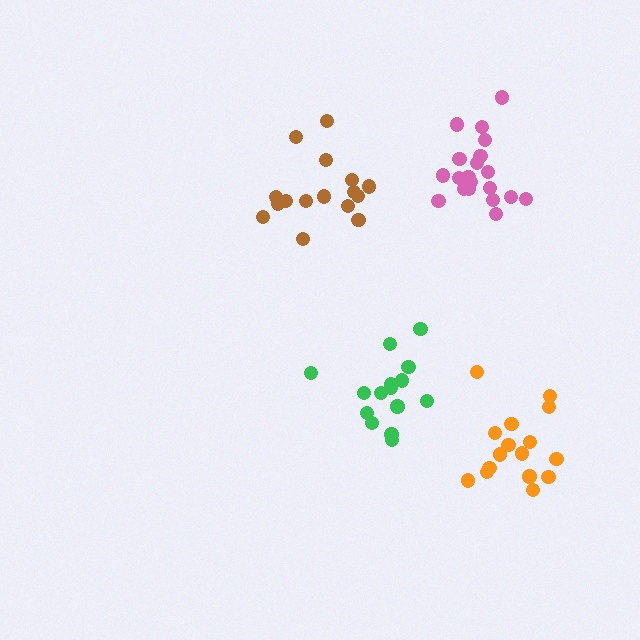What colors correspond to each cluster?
The clusters are colored: orange, pink, brown, green.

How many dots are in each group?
Group 1: 16 dots, Group 2: 20 dots, Group 3: 16 dots, Group 4: 15 dots (67 total).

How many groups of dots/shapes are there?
There are 4 groups.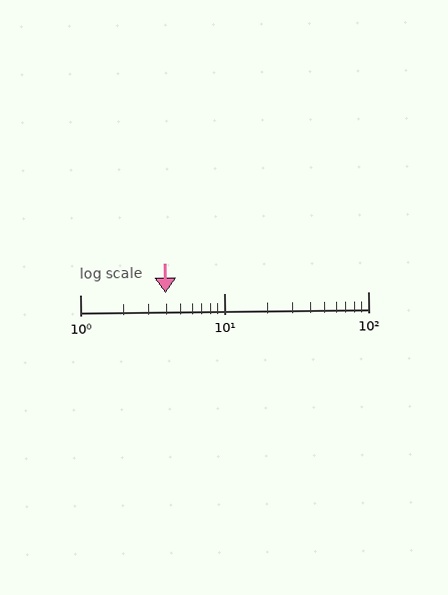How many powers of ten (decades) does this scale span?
The scale spans 2 decades, from 1 to 100.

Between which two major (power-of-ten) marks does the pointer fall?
The pointer is between 1 and 10.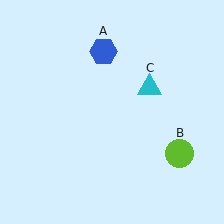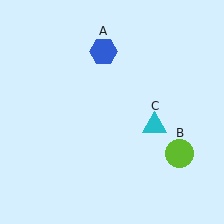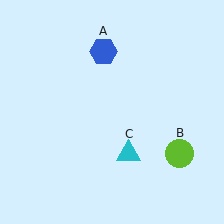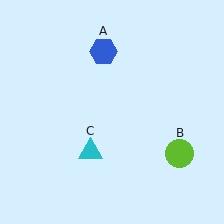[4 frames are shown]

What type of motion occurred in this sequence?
The cyan triangle (object C) rotated clockwise around the center of the scene.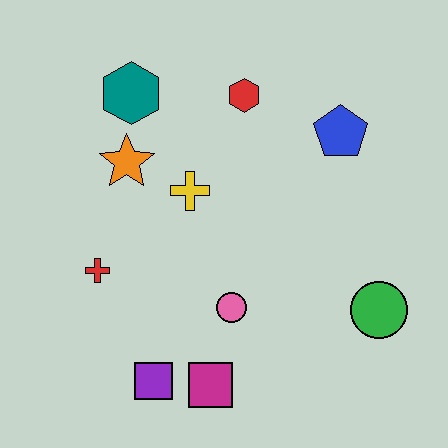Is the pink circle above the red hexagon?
No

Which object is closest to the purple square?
The magenta square is closest to the purple square.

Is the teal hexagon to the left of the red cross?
No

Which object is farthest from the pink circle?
The teal hexagon is farthest from the pink circle.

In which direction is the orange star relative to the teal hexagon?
The orange star is below the teal hexagon.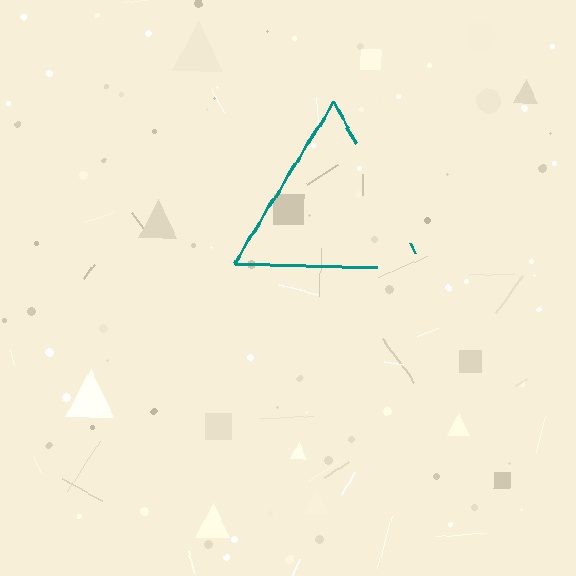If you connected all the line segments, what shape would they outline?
They would outline a triangle.